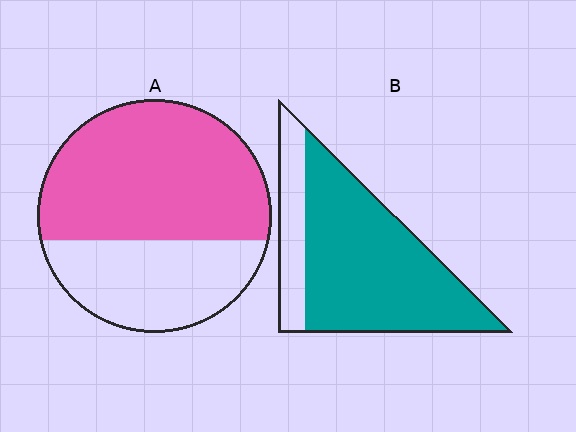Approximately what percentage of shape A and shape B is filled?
A is approximately 65% and B is approximately 80%.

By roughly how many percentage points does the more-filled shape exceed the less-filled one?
By roughly 15 percentage points (B over A).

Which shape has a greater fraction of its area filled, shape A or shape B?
Shape B.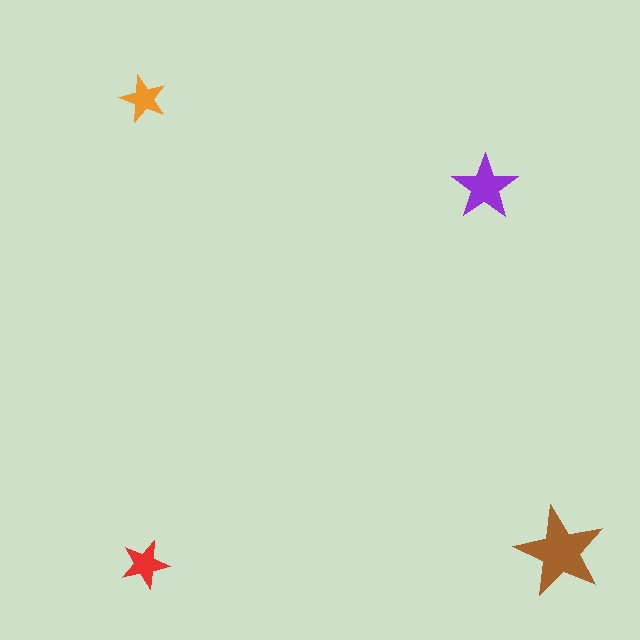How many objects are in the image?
There are 4 objects in the image.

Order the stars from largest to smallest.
the brown one, the purple one, the red one, the orange one.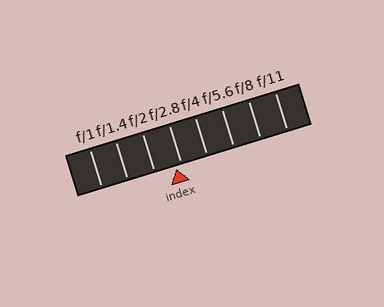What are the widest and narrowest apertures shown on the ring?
The widest aperture shown is f/1 and the narrowest is f/11.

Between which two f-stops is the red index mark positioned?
The index mark is between f/2 and f/2.8.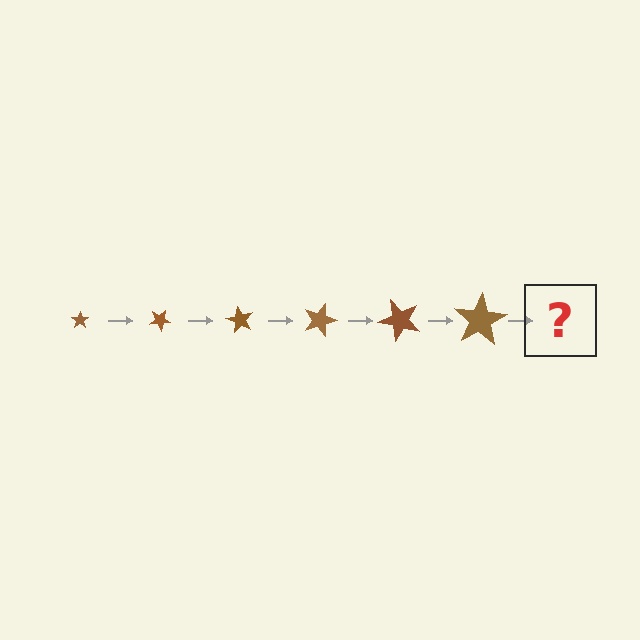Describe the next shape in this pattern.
It should be a star, larger than the previous one and rotated 180 degrees from the start.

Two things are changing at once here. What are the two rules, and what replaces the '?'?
The two rules are that the star grows larger each step and it rotates 30 degrees each step. The '?' should be a star, larger than the previous one and rotated 180 degrees from the start.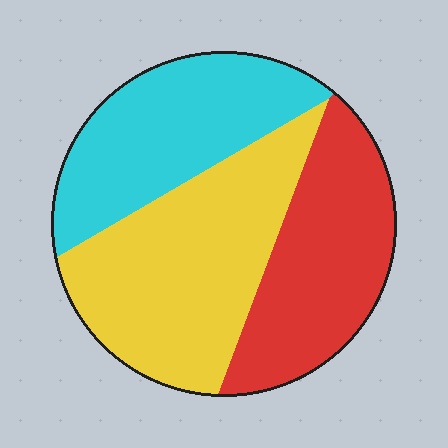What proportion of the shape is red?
Red covers roughly 30% of the shape.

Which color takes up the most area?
Yellow, at roughly 40%.